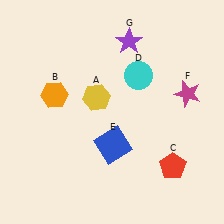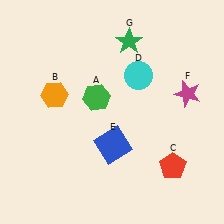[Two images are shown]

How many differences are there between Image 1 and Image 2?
There are 2 differences between the two images.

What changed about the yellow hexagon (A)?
In Image 1, A is yellow. In Image 2, it changed to green.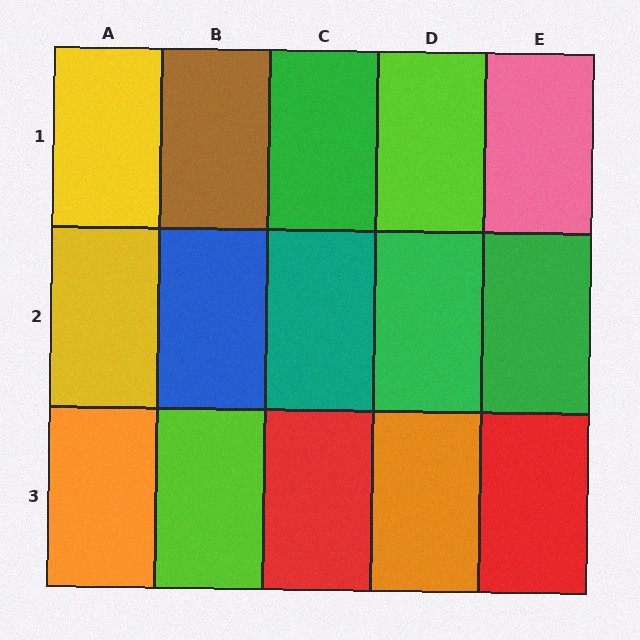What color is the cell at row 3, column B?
Lime.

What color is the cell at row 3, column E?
Red.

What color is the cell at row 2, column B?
Blue.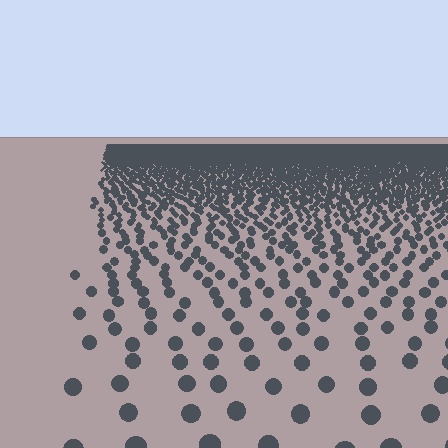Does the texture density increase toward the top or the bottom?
Density increases toward the top.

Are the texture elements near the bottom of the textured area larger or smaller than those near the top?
Larger. Near the bottom, elements are closer to the viewer and appear at a bigger on-screen size.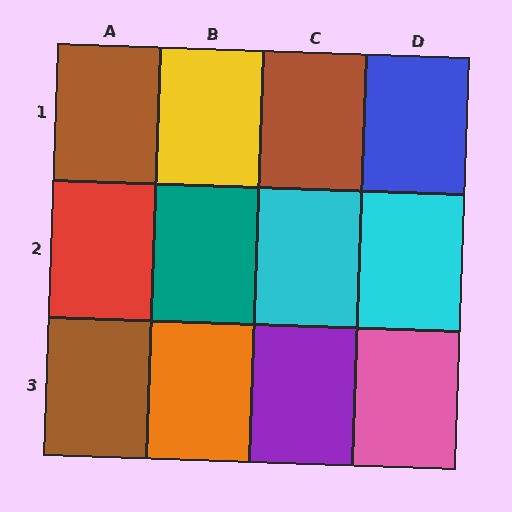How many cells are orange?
1 cell is orange.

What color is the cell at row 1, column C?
Brown.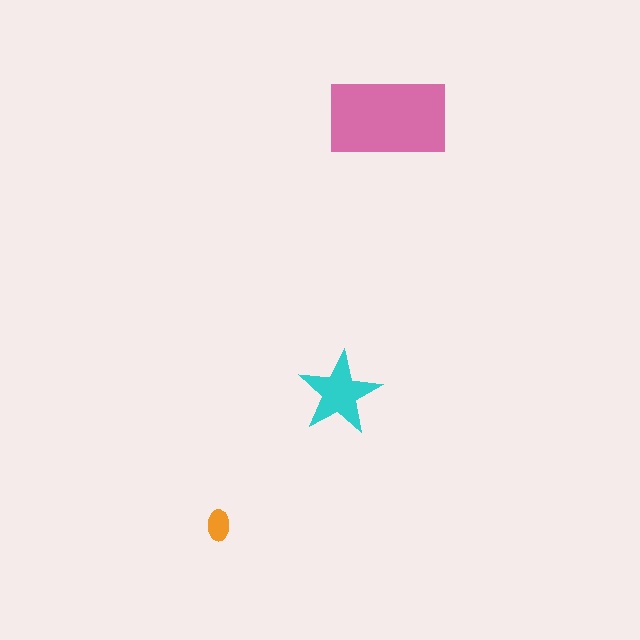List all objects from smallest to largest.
The orange ellipse, the cyan star, the pink rectangle.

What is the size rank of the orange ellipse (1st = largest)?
3rd.